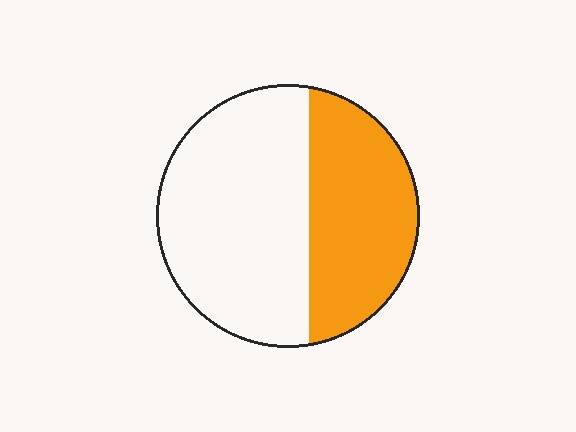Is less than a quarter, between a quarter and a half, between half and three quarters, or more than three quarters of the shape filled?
Between a quarter and a half.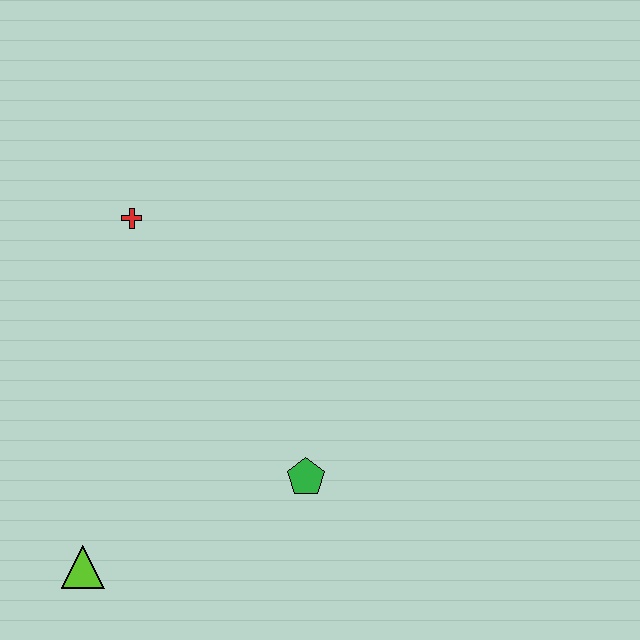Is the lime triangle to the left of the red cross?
Yes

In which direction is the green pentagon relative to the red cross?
The green pentagon is below the red cross.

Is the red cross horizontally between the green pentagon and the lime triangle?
Yes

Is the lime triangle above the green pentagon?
No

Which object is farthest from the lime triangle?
The red cross is farthest from the lime triangle.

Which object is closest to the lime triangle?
The green pentagon is closest to the lime triangle.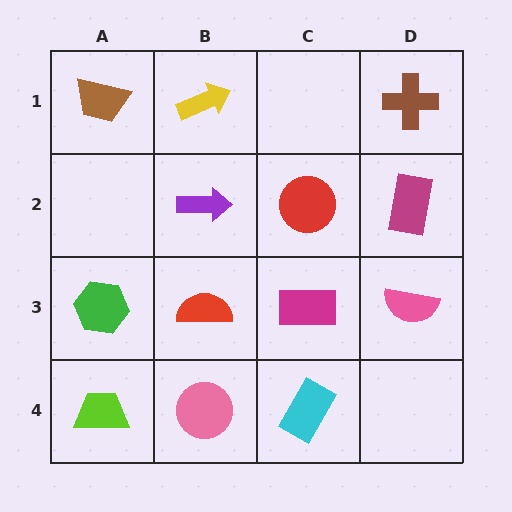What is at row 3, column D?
A pink semicircle.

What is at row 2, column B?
A purple arrow.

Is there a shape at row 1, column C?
No, that cell is empty.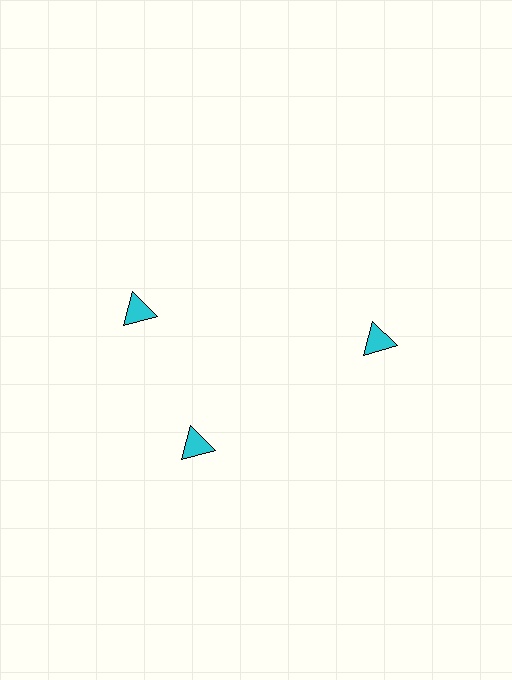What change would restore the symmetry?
The symmetry would be restored by rotating it back into even spacing with its neighbors so that all 3 triangles sit at equal angles and equal distance from the center.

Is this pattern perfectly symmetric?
No. The 3 cyan triangles are arranged in a ring, but one element near the 11 o'clock position is rotated out of alignment along the ring, breaking the 3-fold rotational symmetry.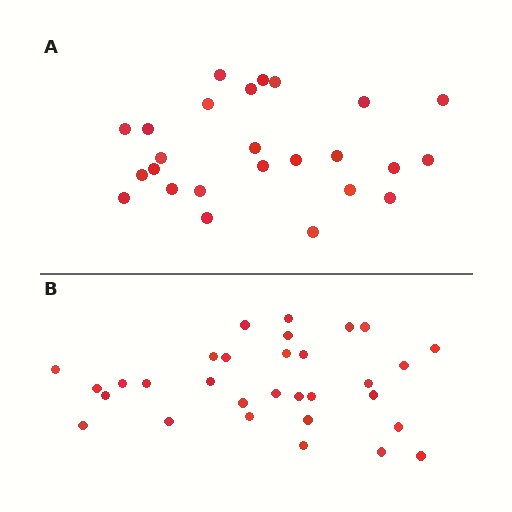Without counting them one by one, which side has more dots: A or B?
Region B (the bottom region) has more dots.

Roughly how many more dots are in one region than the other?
Region B has about 6 more dots than region A.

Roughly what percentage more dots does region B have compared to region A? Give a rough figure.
About 25% more.